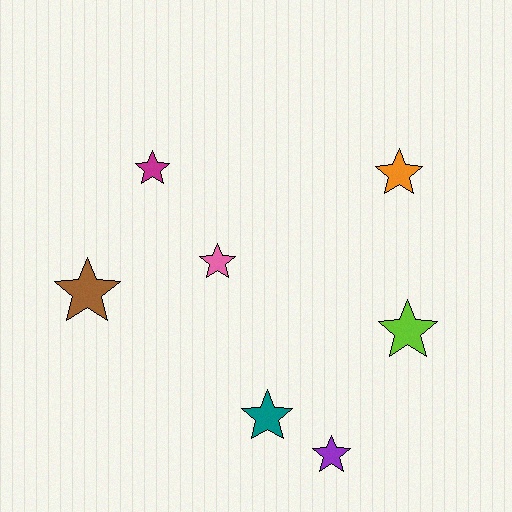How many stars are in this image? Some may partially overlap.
There are 7 stars.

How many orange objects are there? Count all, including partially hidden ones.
There is 1 orange object.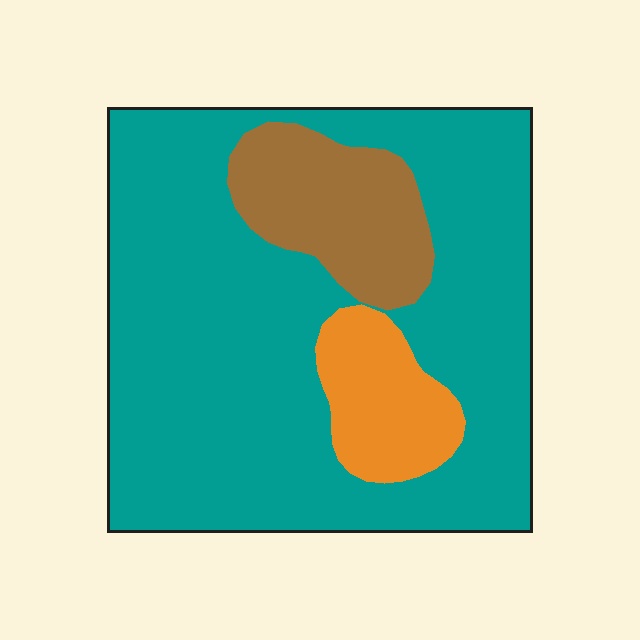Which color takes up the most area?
Teal, at roughly 75%.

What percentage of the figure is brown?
Brown covers 14% of the figure.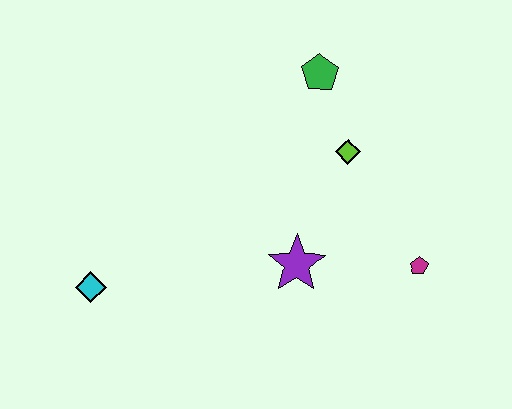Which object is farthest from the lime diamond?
The cyan diamond is farthest from the lime diamond.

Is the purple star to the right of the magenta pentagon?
No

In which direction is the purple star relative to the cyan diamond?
The purple star is to the right of the cyan diamond.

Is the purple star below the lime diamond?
Yes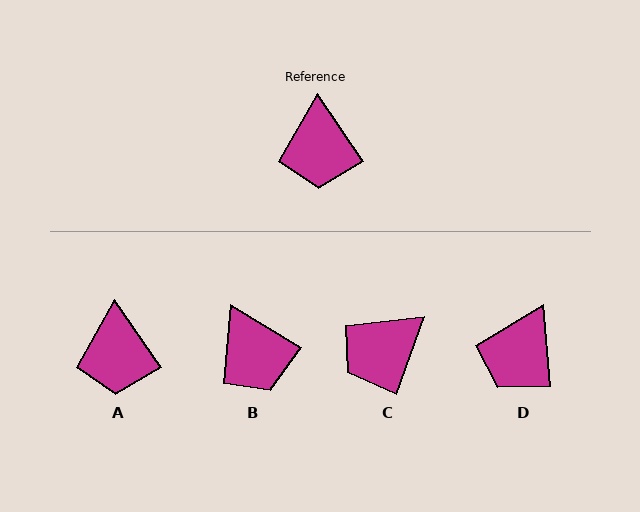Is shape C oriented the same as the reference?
No, it is off by about 54 degrees.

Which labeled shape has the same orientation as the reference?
A.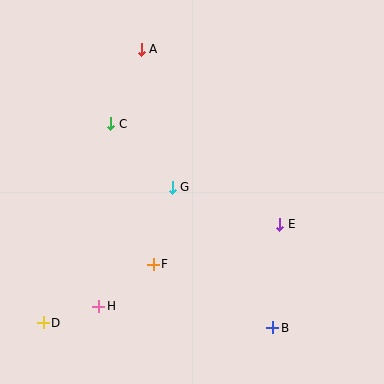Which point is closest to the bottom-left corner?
Point D is closest to the bottom-left corner.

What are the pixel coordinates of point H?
Point H is at (99, 306).